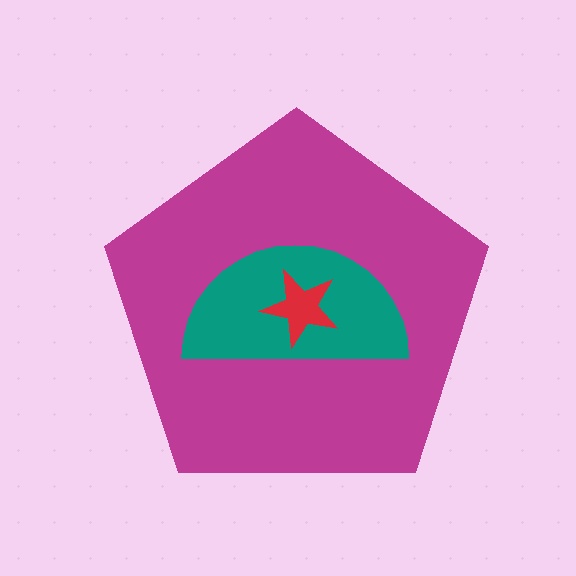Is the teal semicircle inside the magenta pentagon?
Yes.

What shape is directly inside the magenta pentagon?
The teal semicircle.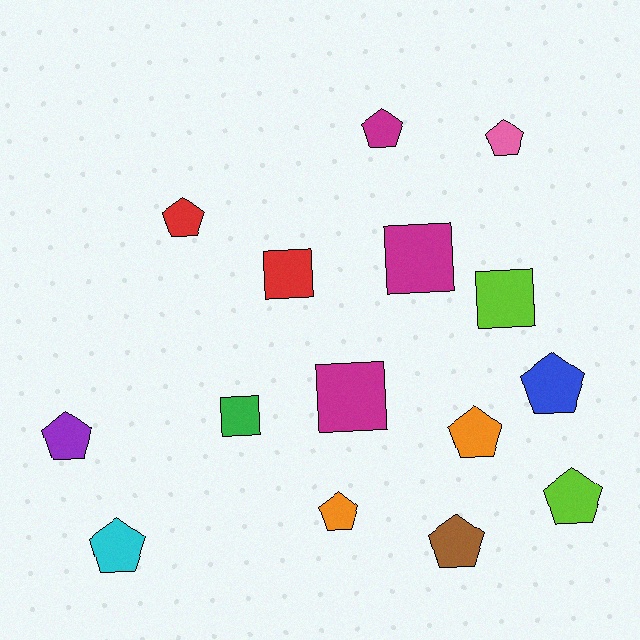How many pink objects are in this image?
There is 1 pink object.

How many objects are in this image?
There are 15 objects.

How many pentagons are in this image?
There are 10 pentagons.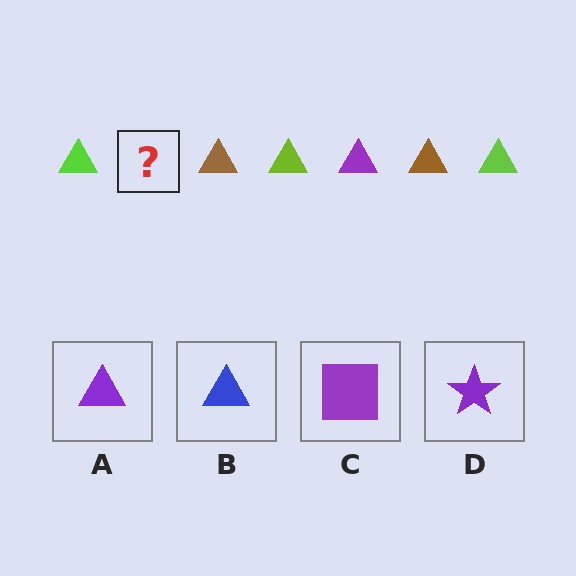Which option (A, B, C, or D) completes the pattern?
A.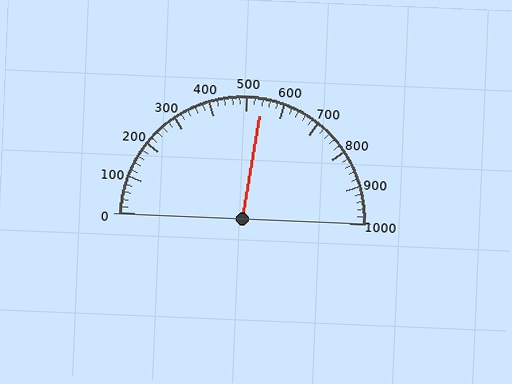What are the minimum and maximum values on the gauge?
The gauge ranges from 0 to 1000.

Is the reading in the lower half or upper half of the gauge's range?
The reading is in the upper half of the range (0 to 1000).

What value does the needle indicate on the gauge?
The needle indicates approximately 540.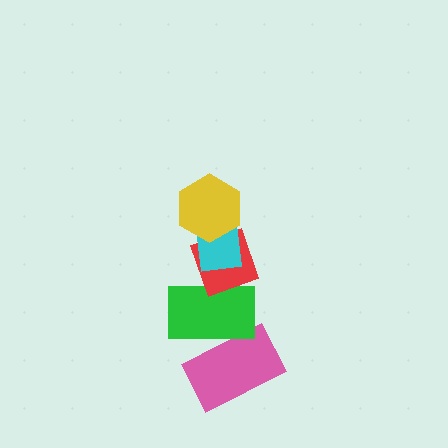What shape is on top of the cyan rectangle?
The yellow hexagon is on top of the cyan rectangle.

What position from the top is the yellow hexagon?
The yellow hexagon is 1st from the top.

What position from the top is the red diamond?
The red diamond is 3rd from the top.